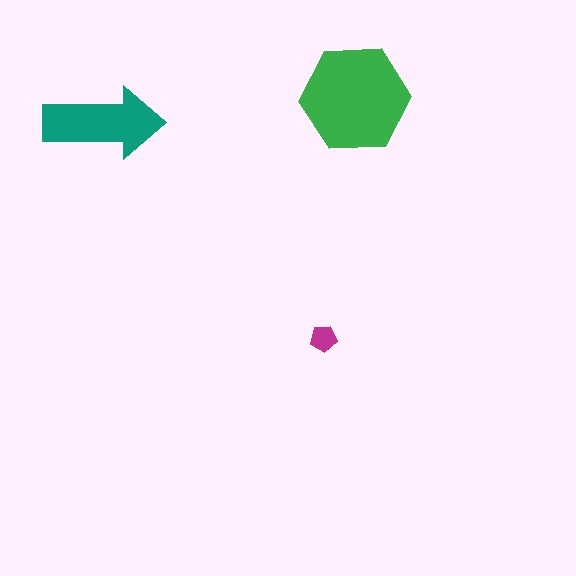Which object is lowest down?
The magenta pentagon is bottommost.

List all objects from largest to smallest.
The green hexagon, the teal arrow, the magenta pentagon.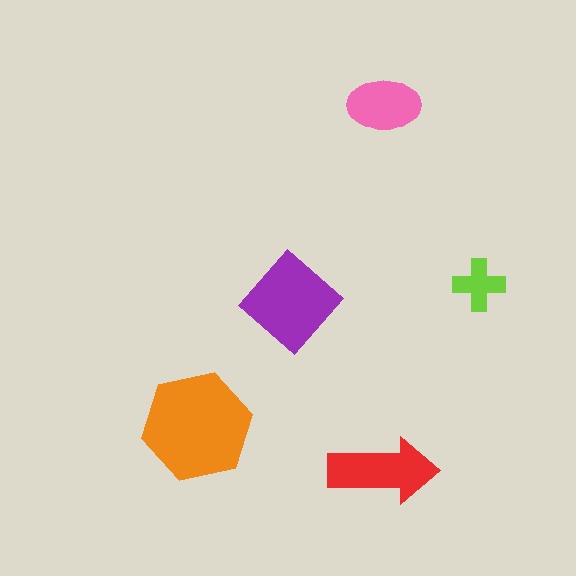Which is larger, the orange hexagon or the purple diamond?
The orange hexagon.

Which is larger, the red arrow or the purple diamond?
The purple diamond.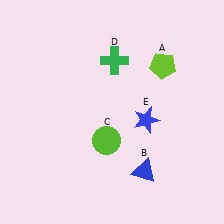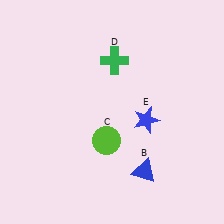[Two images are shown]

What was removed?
The lime pentagon (A) was removed in Image 2.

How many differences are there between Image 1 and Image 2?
There is 1 difference between the two images.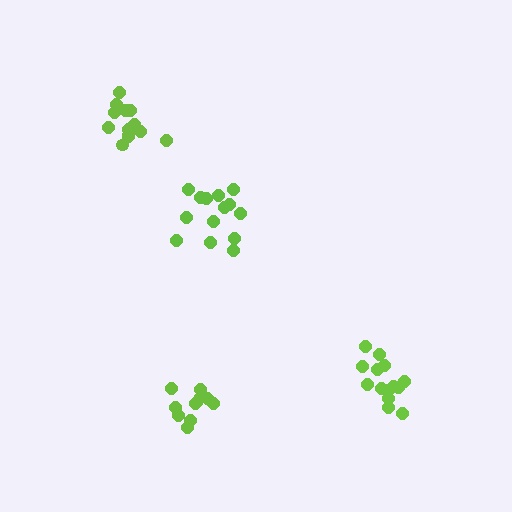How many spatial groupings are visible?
There are 4 spatial groupings.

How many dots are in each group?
Group 1: 14 dots, Group 2: 11 dots, Group 3: 14 dots, Group 4: 13 dots (52 total).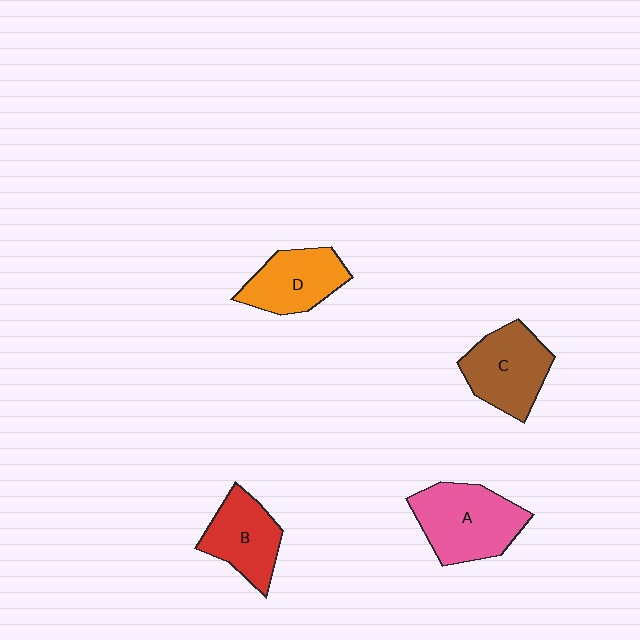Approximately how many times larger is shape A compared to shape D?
Approximately 1.3 times.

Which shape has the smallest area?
Shape B (red).